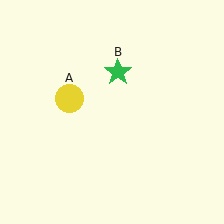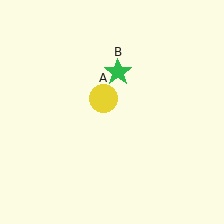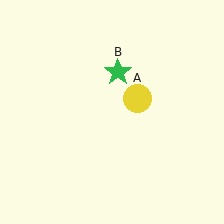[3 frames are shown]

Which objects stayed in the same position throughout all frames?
Green star (object B) remained stationary.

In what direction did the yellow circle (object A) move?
The yellow circle (object A) moved right.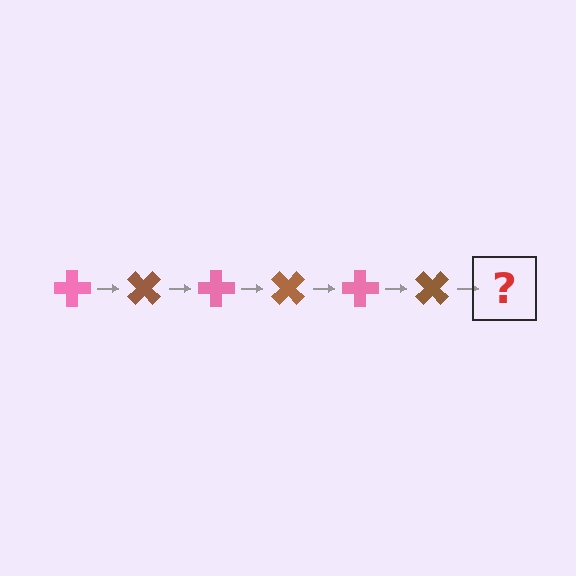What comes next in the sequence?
The next element should be a pink cross, rotated 270 degrees from the start.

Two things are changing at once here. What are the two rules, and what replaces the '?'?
The two rules are that it rotates 45 degrees each step and the color cycles through pink and brown. The '?' should be a pink cross, rotated 270 degrees from the start.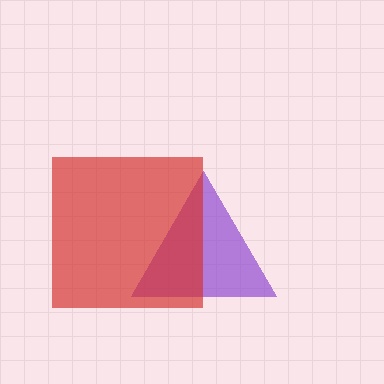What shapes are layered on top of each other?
The layered shapes are: a purple triangle, a red square.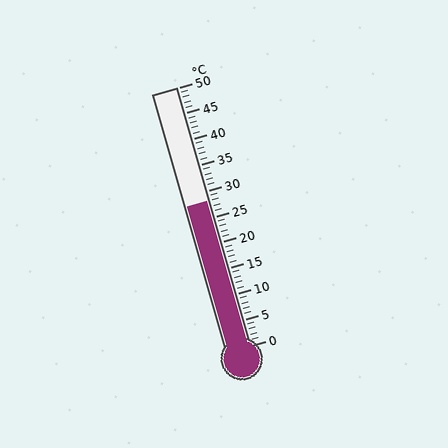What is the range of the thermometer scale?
The thermometer scale ranges from 0°C to 50°C.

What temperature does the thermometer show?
The thermometer shows approximately 28°C.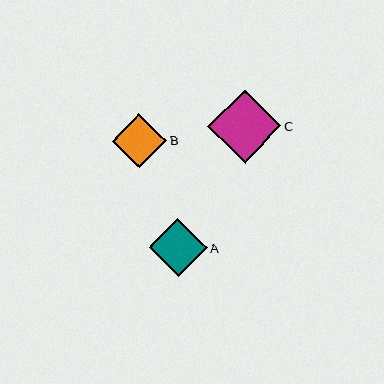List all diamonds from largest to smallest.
From largest to smallest: C, A, B.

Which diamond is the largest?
Diamond C is the largest with a size of approximately 73 pixels.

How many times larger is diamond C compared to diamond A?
Diamond C is approximately 1.3 times the size of diamond A.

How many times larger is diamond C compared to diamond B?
Diamond C is approximately 1.3 times the size of diamond B.